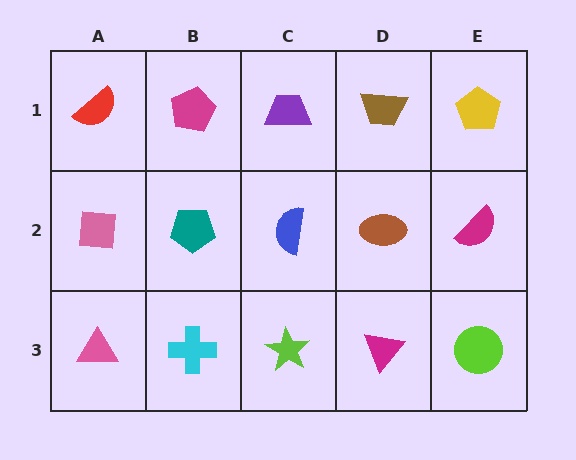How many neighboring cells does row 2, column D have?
4.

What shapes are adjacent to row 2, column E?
A yellow pentagon (row 1, column E), a lime circle (row 3, column E), a brown ellipse (row 2, column D).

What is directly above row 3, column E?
A magenta semicircle.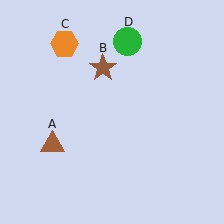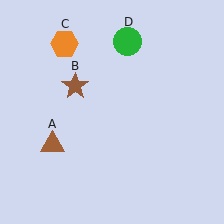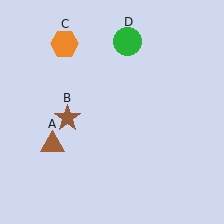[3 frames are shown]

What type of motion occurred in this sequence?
The brown star (object B) rotated counterclockwise around the center of the scene.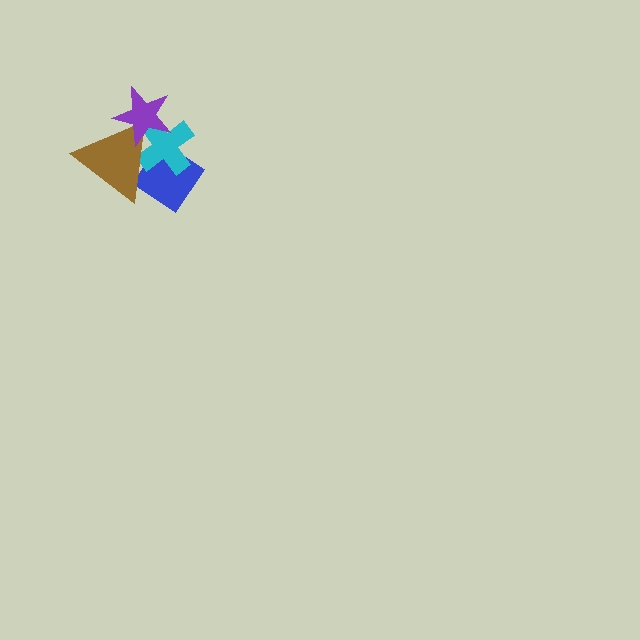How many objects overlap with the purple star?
2 objects overlap with the purple star.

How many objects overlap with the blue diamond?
2 objects overlap with the blue diamond.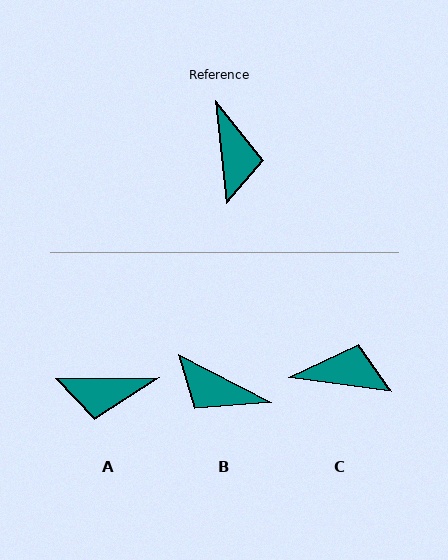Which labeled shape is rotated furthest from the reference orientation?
B, about 123 degrees away.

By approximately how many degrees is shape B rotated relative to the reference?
Approximately 123 degrees clockwise.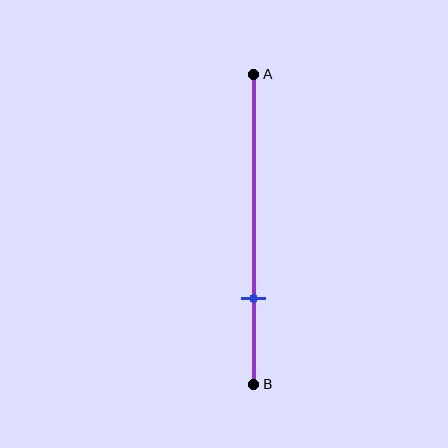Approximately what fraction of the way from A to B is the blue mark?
The blue mark is approximately 70% of the way from A to B.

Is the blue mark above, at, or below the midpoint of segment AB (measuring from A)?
The blue mark is below the midpoint of segment AB.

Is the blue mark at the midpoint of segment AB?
No, the mark is at about 70% from A, not at the 50% midpoint.